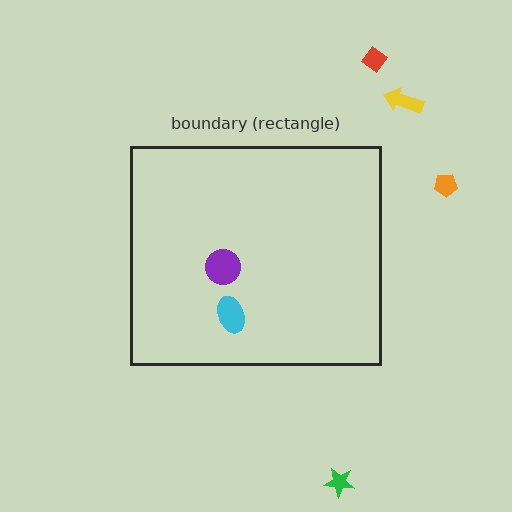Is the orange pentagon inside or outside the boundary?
Outside.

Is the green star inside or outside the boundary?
Outside.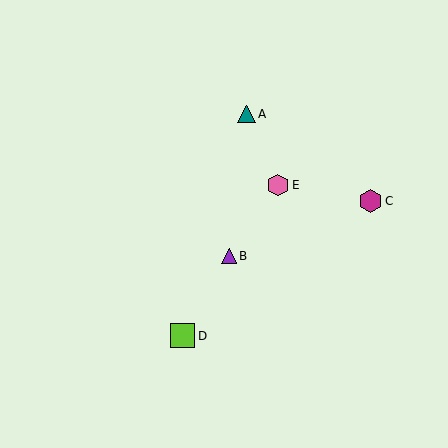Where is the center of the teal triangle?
The center of the teal triangle is at (246, 114).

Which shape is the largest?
The lime square (labeled D) is the largest.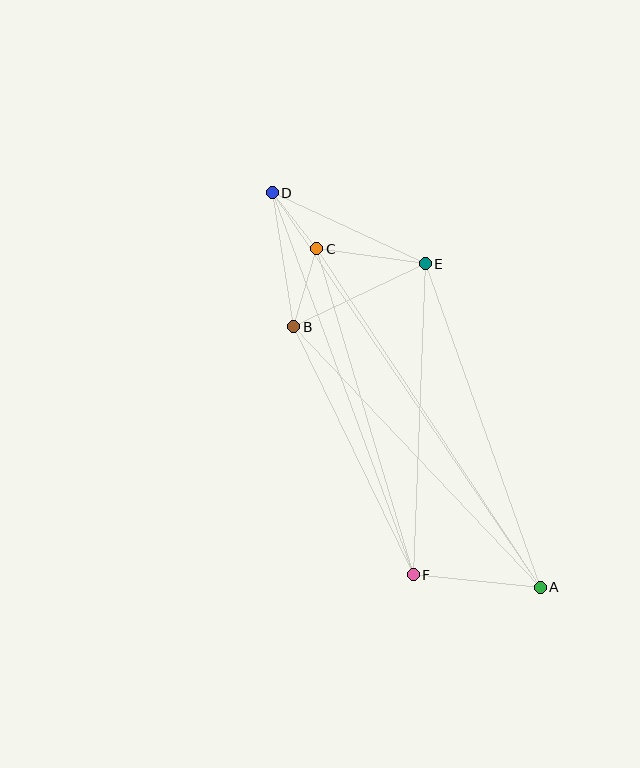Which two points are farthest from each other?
Points A and D are farthest from each other.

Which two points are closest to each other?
Points C and D are closest to each other.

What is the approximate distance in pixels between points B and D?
The distance between B and D is approximately 136 pixels.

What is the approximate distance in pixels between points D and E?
The distance between D and E is approximately 168 pixels.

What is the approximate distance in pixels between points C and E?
The distance between C and E is approximately 110 pixels.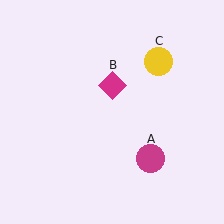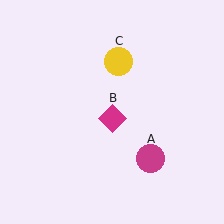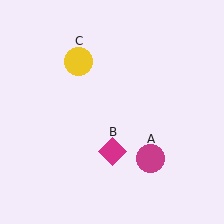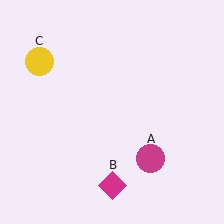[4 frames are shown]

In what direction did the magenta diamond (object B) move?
The magenta diamond (object B) moved down.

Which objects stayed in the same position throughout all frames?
Magenta circle (object A) remained stationary.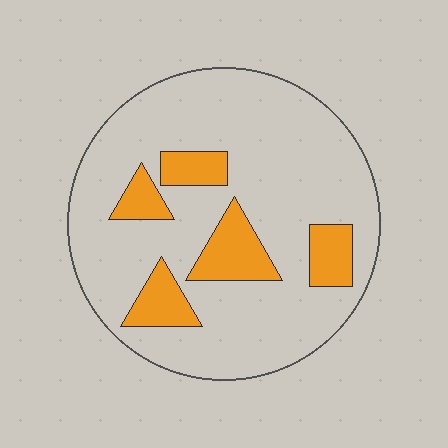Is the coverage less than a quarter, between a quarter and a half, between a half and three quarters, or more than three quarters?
Less than a quarter.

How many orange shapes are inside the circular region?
5.